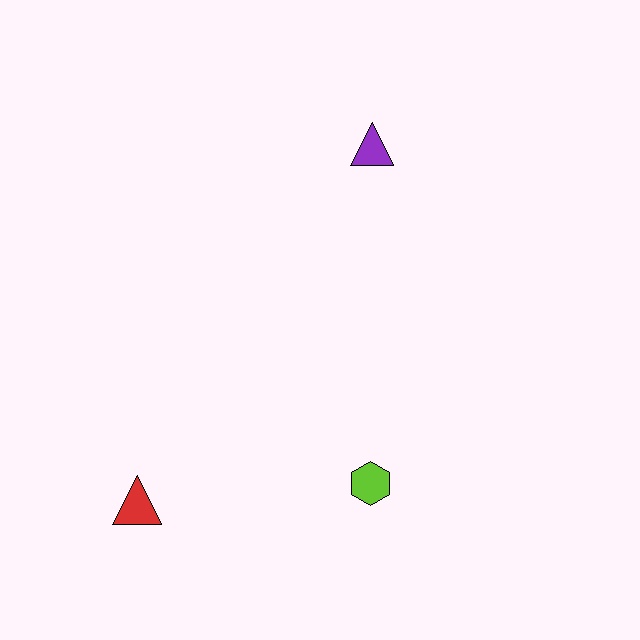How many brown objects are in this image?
There are no brown objects.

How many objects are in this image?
There are 3 objects.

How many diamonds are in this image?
There are no diamonds.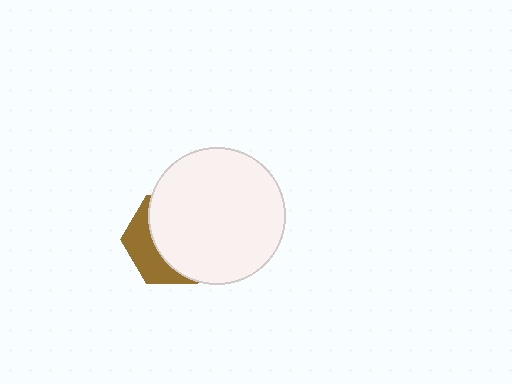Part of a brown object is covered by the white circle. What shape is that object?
It is a hexagon.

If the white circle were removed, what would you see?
You would see the complete brown hexagon.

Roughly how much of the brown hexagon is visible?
A small part of it is visible (roughly 33%).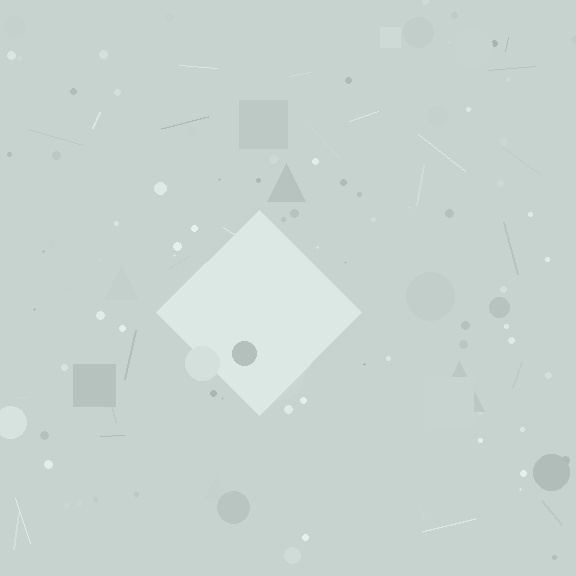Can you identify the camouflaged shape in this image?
The camouflaged shape is a diamond.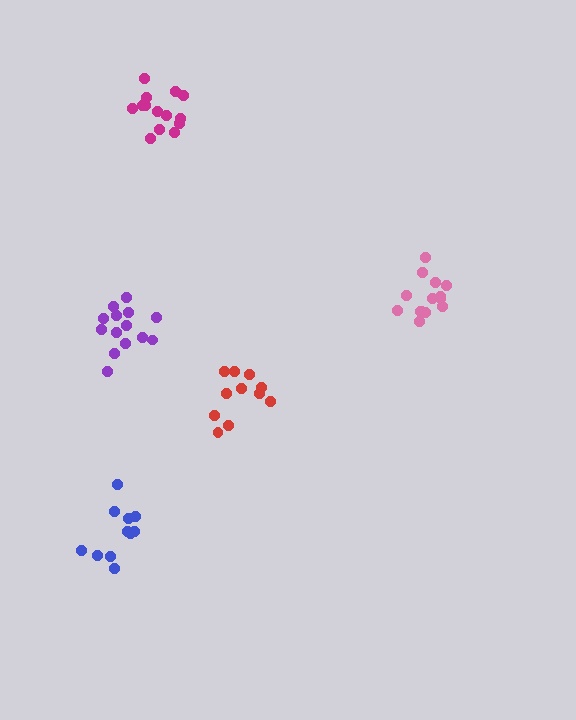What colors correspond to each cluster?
The clusters are colored: red, purple, blue, magenta, pink.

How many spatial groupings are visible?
There are 5 spatial groupings.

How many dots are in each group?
Group 1: 11 dots, Group 2: 14 dots, Group 3: 11 dots, Group 4: 14 dots, Group 5: 14 dots (64 total).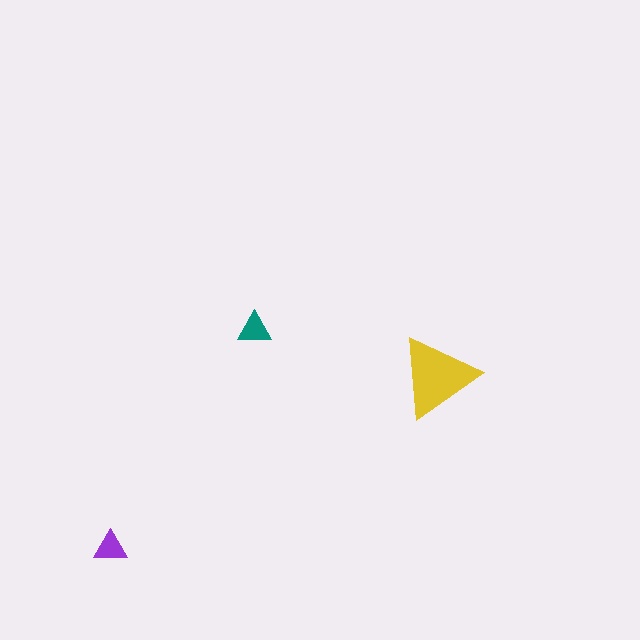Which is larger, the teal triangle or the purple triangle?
The teal one.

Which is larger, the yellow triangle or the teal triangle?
The yellow one.